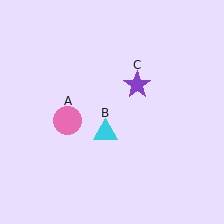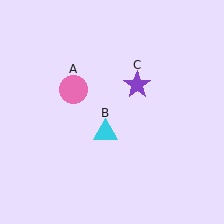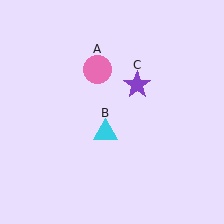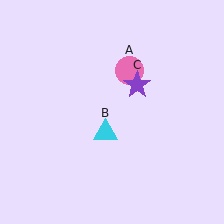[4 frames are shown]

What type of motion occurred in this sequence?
The pink circle (object A) rotated clockwise around the center of the scene.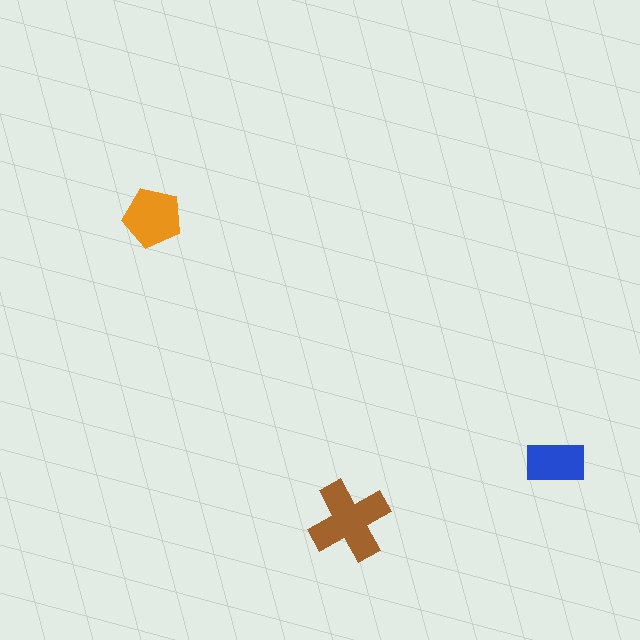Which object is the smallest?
The blue rectangle.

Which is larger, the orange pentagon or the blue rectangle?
The orange pentagon.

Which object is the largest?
The brown cross.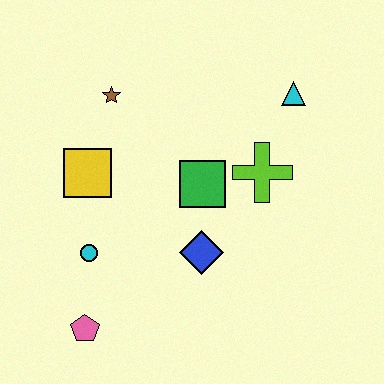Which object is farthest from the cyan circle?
The cyan triangle is farthest from the cyan circle.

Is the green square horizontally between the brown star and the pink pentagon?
No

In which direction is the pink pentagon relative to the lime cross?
The pink pentagon is to the left of the lime cross.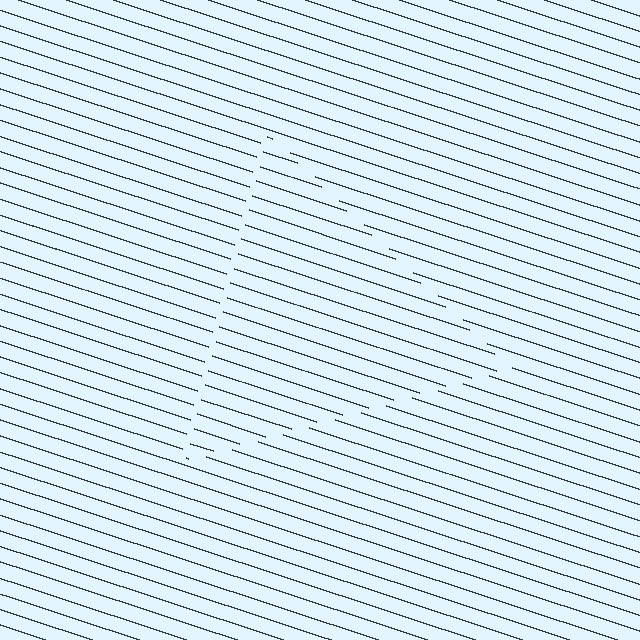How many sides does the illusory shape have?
3 sides — the line-ends trace a triangle.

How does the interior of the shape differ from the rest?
The interior of the shape contains the same grating, shifted by half a period — the contour is defined by the phase discontinuity where line-ends from the inner and outer gratings abut.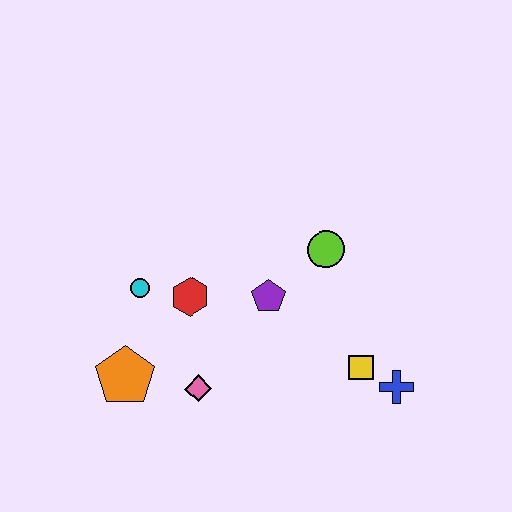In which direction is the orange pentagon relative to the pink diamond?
The orange pentagon is to the left of the pink diamond.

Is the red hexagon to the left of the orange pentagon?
No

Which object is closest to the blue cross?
The yellow square is closest to the blue cross.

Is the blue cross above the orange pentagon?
No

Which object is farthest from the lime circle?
The orange pentagon is farthest from the lime circle.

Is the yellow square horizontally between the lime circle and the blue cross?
Yes